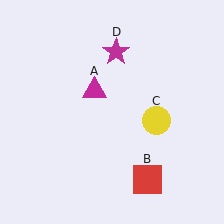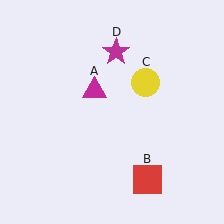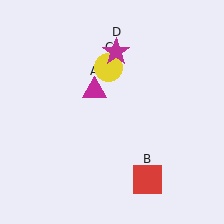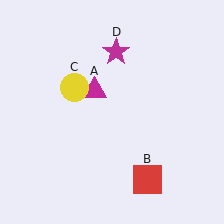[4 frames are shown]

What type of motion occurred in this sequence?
The yellow circle (object C) rotated counterclockwise around the center of the scene.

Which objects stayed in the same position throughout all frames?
Magenta triangle (object A) and red square (object B) and magenta star (object D) remained stationary.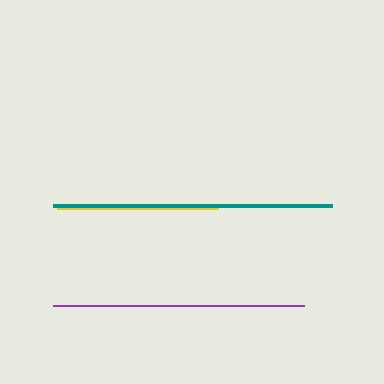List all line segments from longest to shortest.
From longest to shortest: teal, purple, yellow.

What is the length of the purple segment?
The purple segment is approximately 251 pixels long.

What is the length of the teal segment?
The teal segment is approximately 279 pixels long.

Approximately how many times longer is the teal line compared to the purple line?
The teal line is approximately 1.1 times the length of the purple line.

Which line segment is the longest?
The teal line is the longest at approximately 279 pixels.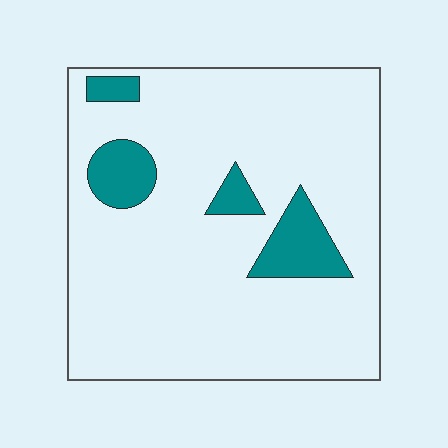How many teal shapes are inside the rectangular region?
4.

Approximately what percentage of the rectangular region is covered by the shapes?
Approximately 10%.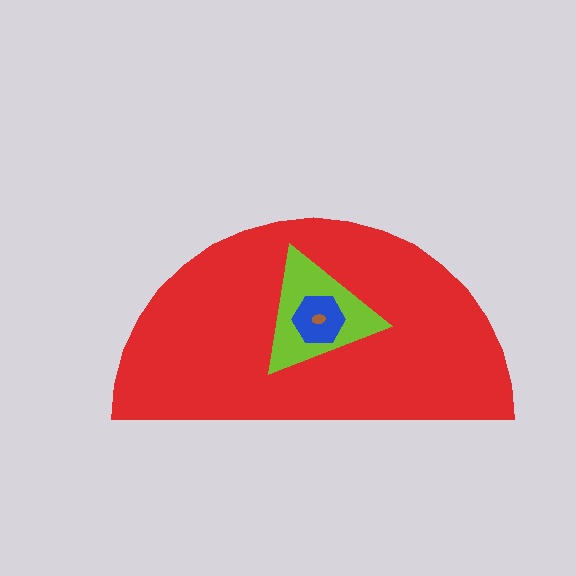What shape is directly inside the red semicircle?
The lime triangle.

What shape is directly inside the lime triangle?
The blue hexagon.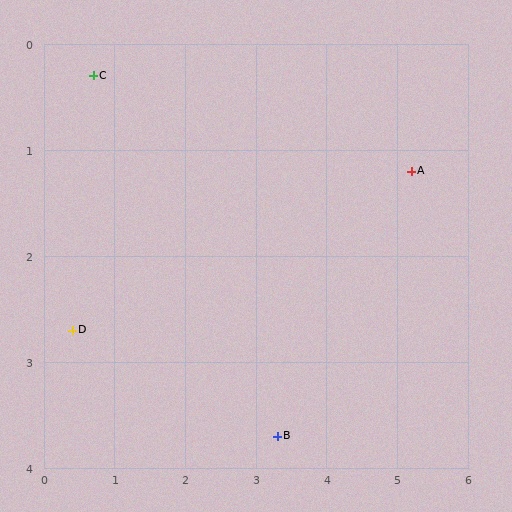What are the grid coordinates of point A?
Point A is at approximately (5.2, 1.2).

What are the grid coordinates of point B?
Point B is at approximately (3.3, 3.7).